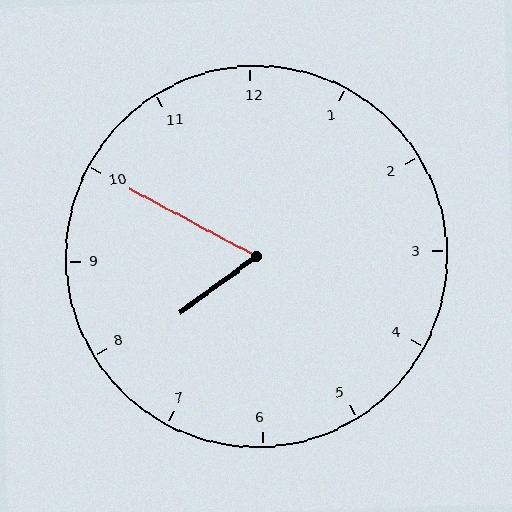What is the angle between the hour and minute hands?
Approximately 65 degrees.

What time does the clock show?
7:50.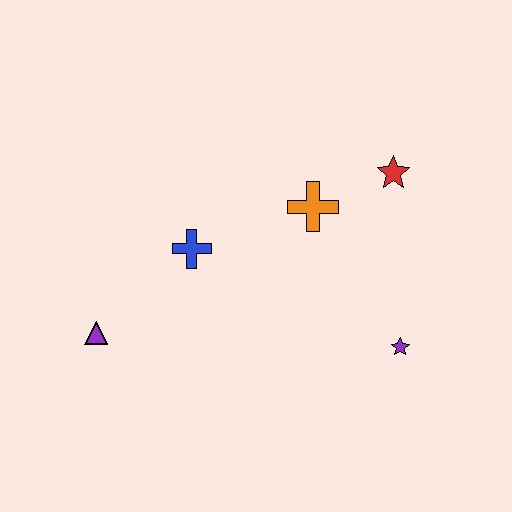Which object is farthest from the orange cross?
The purple triangle is farthest from the orange cross.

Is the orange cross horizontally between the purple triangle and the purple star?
Yes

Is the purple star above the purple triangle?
No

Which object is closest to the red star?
The orange cross is closest to the red star.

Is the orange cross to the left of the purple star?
Yes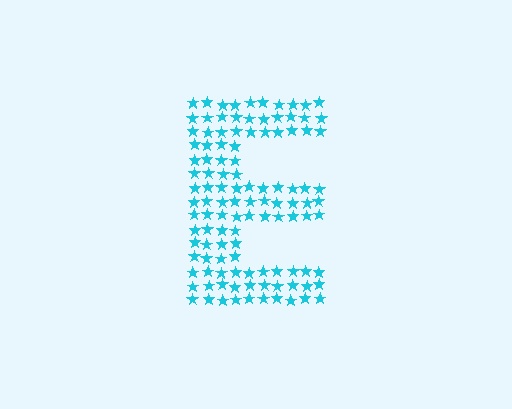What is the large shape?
The large shape is the letter E.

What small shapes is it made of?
It is made of small stars.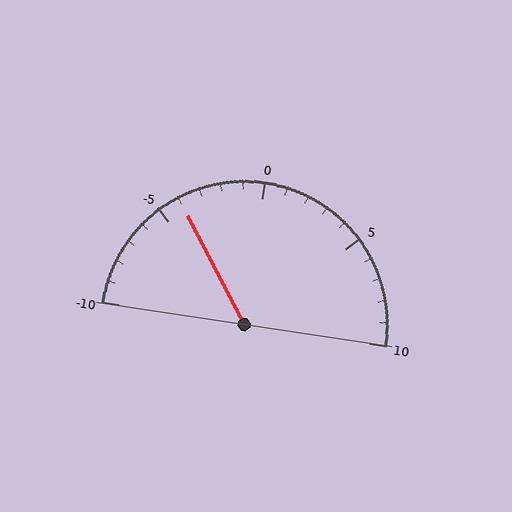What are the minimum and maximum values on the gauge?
The gauge ranges from -10 to 10.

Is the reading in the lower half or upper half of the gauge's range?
The reading is in the lower half of the range (-10 to 10).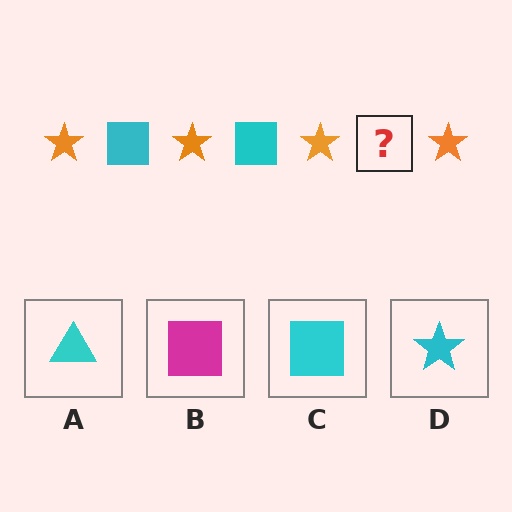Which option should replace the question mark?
Option C.